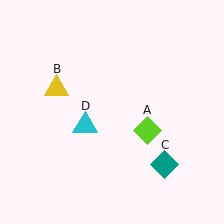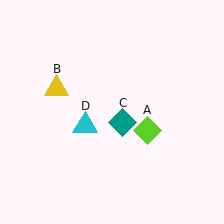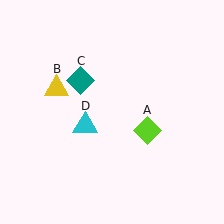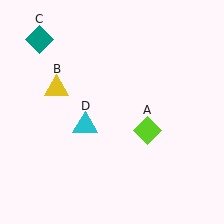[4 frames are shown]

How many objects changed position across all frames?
1 object changed position: teal diamond (object C).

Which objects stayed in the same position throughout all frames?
Lime diamond (object A) and yellow triangle (object B) and cyan triangle (object D) remained stationary.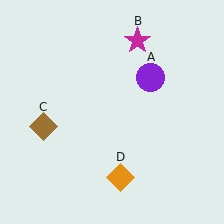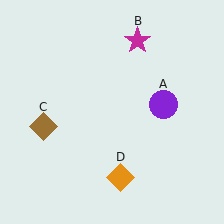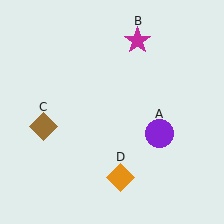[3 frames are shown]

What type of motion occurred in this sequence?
The purple circle (object A) rotated clockwise around the center of the scene.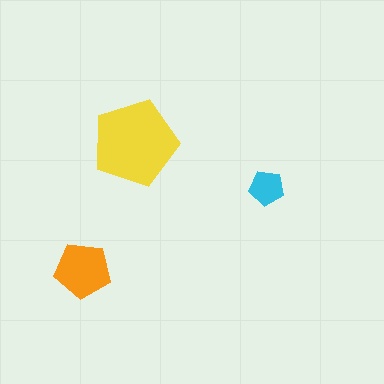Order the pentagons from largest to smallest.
the yellow one, the orange one, the cyan one.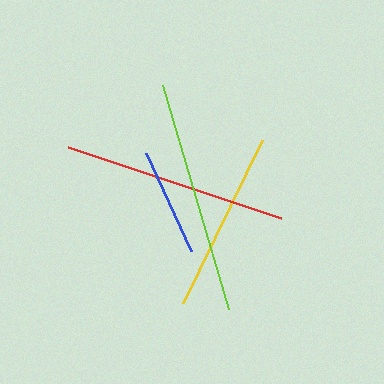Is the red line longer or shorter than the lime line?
The lime line is longer than the red line.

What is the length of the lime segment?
The lime segment is approximately 234 pixels long.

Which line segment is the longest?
The lime line is the longest at approximately 234 pixels.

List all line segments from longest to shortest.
From longest to shortest: lime, red, yellow, blue.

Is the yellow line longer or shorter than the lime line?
The lime line is longer than the yellow line.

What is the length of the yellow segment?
The yellow segment is approximately 181 pixels long.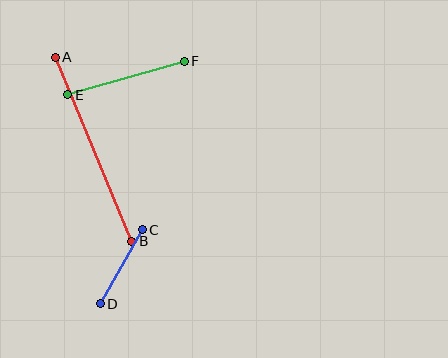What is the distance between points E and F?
The distance is approximately 122 pixels.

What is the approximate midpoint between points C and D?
The midpoint is at approximately (121, 267) pixels.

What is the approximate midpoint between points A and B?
The midpoint is at approximately (93, 149) pixels.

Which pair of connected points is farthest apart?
Points A and B are farthest apart.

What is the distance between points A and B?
The distance is approximately 199 pixels.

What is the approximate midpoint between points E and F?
The midpoint is at approximately (126, 78) pixels.